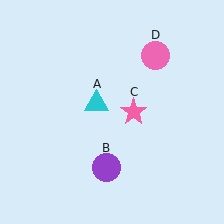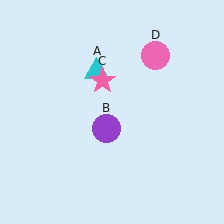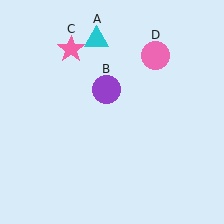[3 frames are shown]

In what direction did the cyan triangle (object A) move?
The cyan triangle (object A) moved up.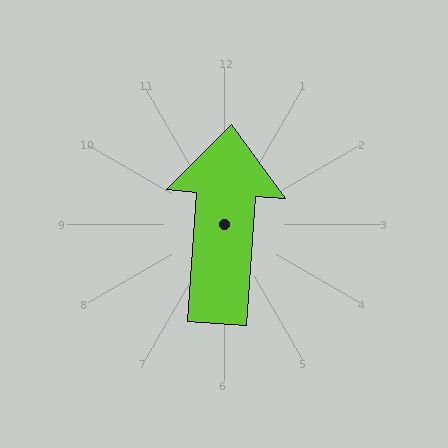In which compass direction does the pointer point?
North.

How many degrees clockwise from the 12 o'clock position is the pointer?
Approximately 4 degrees.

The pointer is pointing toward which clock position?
Roughly 12 o'clock.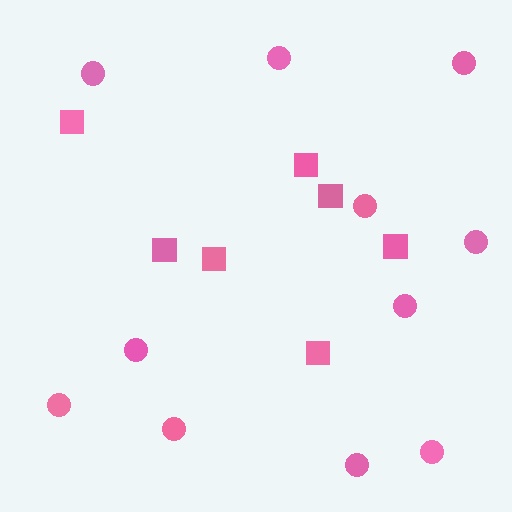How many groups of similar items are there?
There are 2 groups: one group of circles (11) and one group of squares (7).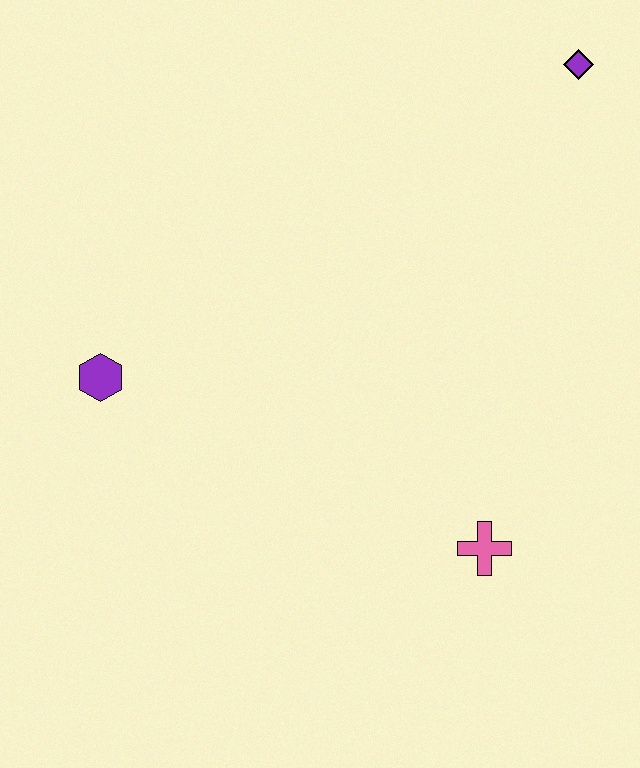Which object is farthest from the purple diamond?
The purple hexagon is farthest from the purple diamond.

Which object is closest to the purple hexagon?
The pink cross is closest to the purple hexagon.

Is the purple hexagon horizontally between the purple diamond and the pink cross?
No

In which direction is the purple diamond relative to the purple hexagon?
The purple diamond is to the right of the purple hexagon.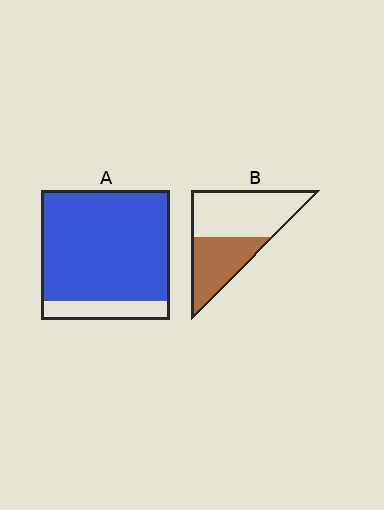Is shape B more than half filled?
No.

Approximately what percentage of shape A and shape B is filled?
A is approximately 85% and B is approximately 40%.